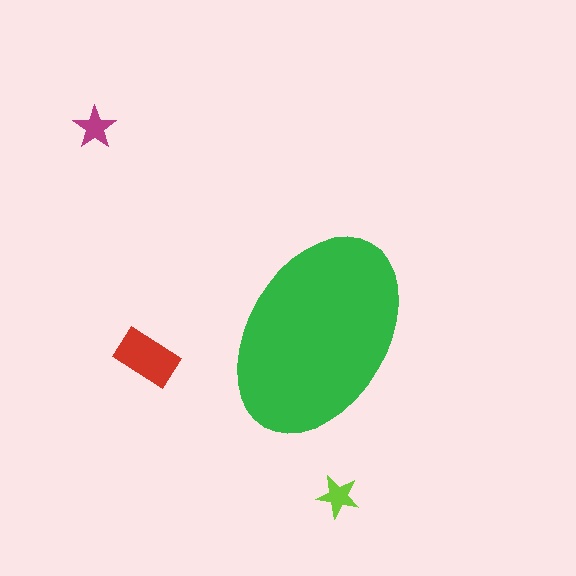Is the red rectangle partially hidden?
No, the red rectangle is fully visible.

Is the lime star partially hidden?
No, the lime star is fully visible.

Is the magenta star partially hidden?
No, the magenta star is fully visible.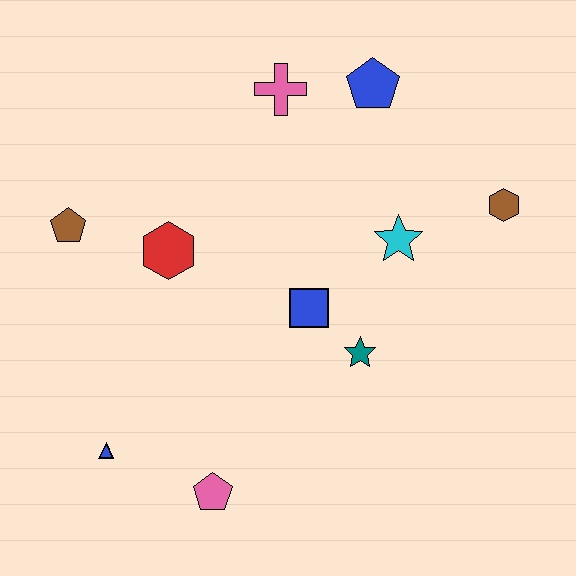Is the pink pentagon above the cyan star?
No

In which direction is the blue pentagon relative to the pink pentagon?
The blue pentagon is above the pink pentagon.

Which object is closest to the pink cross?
The blue pentagon is closest to the pink cross.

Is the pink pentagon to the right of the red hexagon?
Yes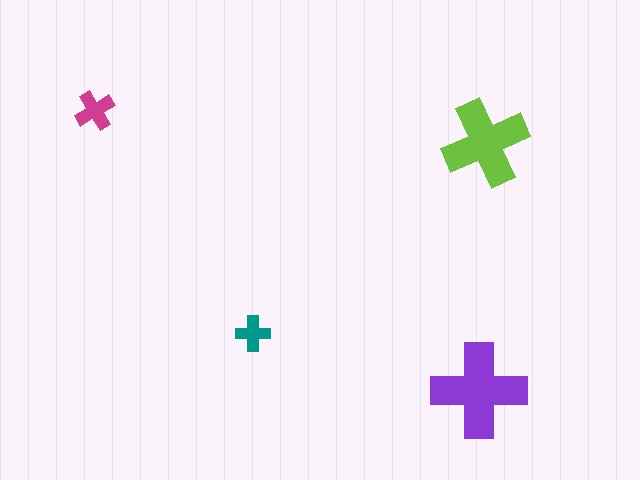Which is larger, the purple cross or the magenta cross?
The purple one.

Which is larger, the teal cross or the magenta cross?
The magenta one.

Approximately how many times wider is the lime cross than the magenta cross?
About 2 times wider.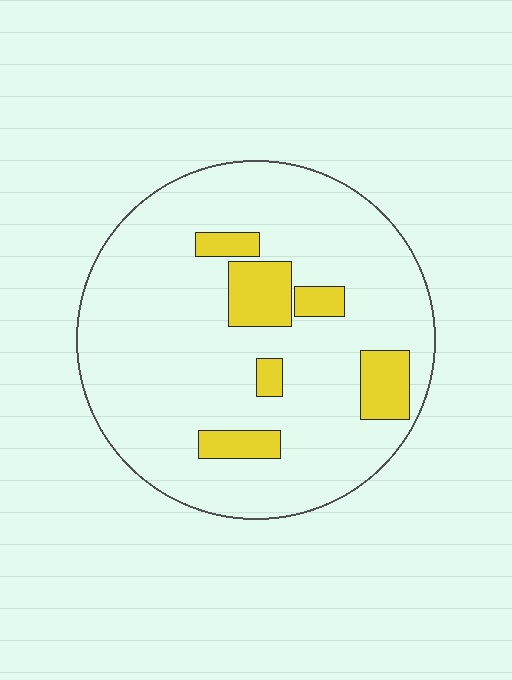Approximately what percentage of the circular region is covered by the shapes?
Approximately 15%.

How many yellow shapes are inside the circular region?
6.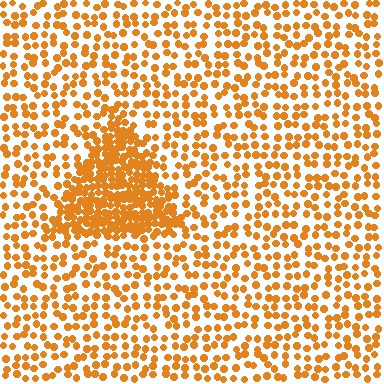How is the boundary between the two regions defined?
The boundary is defined by a change in element density (approximately 2.5x ratio). All elements are the same color, size, and shape.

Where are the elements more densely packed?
The elements are more densely packed inside the triangle boundary.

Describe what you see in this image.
The image contains small orange elements arranged at two different densities. A triangle-shaped region is visible where the elements are more densely packed than the surrounding area.